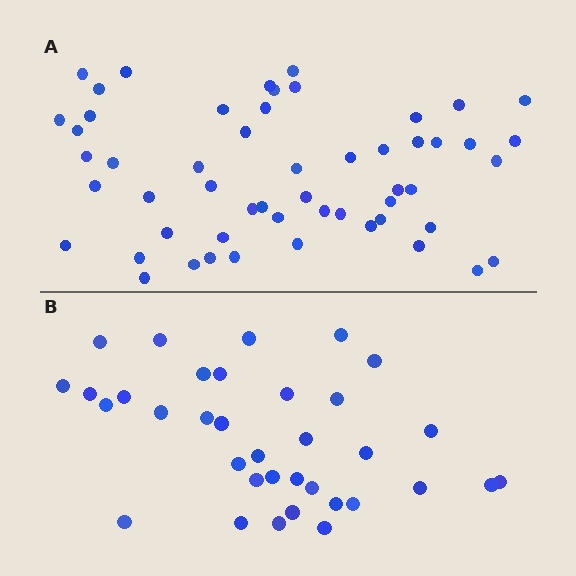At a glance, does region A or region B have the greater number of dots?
Region A (the top region) has more dots.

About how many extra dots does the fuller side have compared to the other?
Region A has approximately 20 more dots than region B.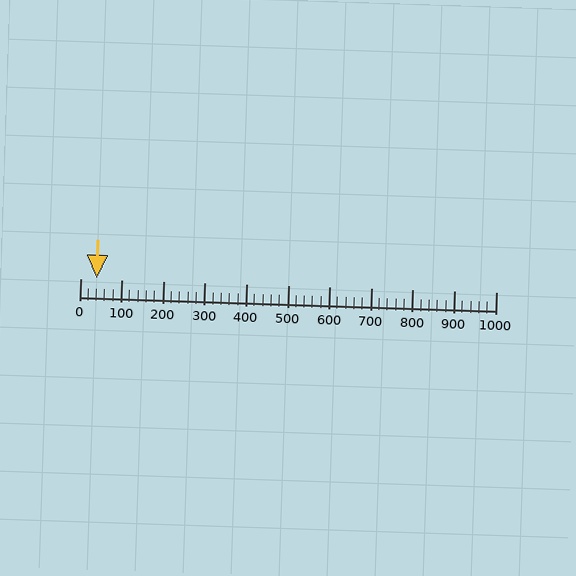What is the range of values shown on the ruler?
The ruler shows values from 0 to 1000.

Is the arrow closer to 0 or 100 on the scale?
The arrow is closer to 0.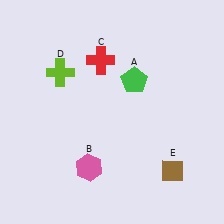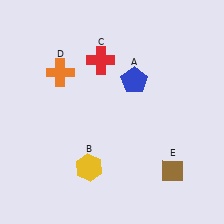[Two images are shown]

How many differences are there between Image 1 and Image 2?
There are 3 differences between the two images.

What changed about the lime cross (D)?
In Image 1, D is lime. In Image 2, it changed to orange.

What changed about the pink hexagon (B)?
In Image 1, B is pink. In Image 2, it changed to yellow.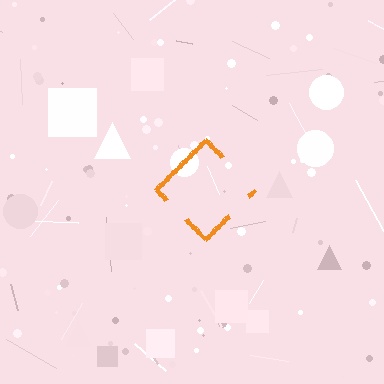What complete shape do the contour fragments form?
The contour fragments form a diamond.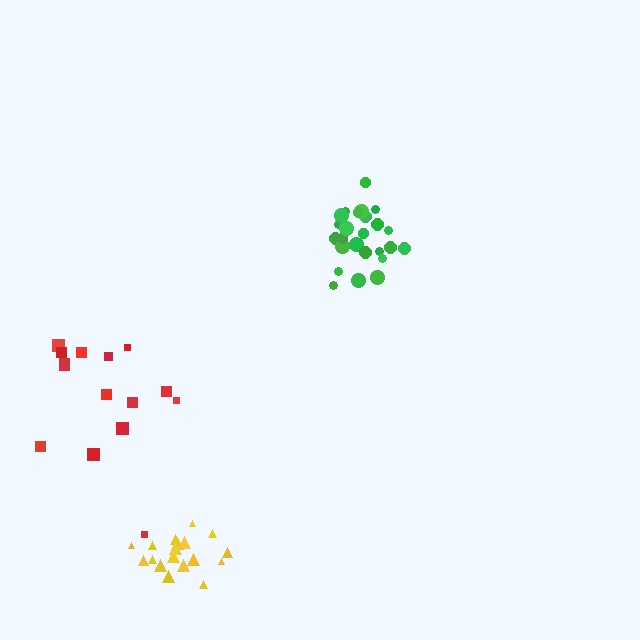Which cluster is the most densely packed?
Green.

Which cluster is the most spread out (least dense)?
Red.